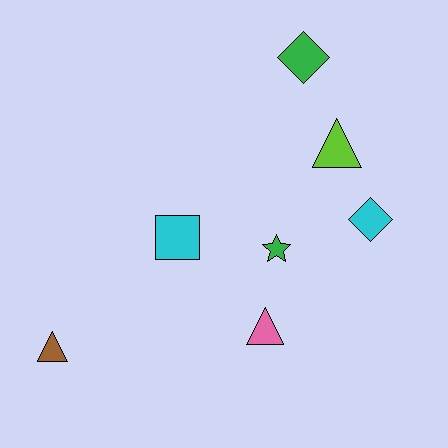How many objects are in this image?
There are 7 objects.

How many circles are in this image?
There are no circles.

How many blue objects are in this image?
There are no blue objects.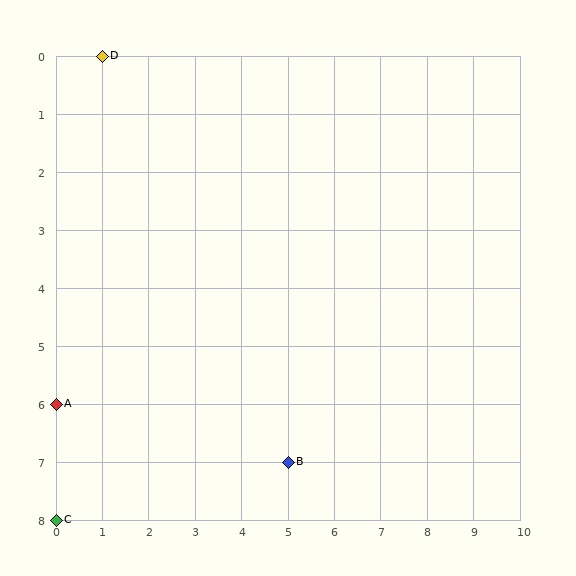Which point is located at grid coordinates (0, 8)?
Point C is at (0, 8).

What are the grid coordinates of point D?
Point D is at grid coordinates (1, 0).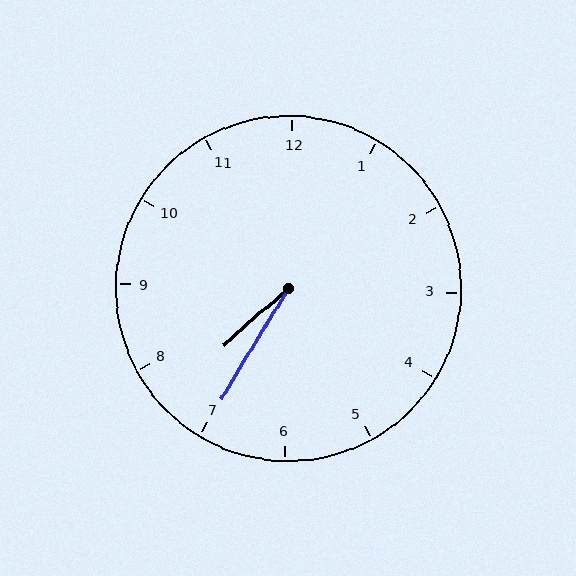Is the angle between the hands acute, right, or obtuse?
It is acute.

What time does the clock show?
7:35.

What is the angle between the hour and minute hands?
Approximately 18 degrees.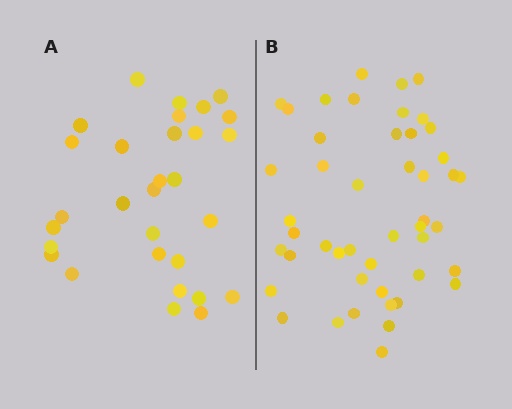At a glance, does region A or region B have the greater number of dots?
Region B (the right region) has more dots.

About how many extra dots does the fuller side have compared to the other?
Region B has approximately 15 more dots than region A.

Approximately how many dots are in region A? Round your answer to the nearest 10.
About 30 dots.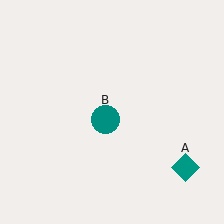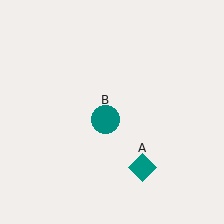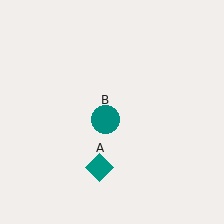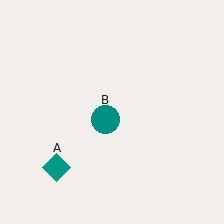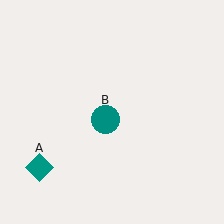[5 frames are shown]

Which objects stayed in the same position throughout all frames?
Teal circle (object B) remained stationary.